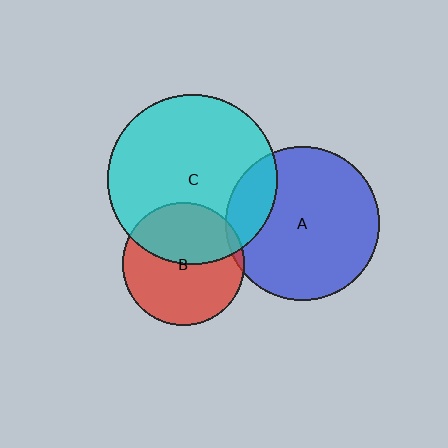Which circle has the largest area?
Circle C (cyan).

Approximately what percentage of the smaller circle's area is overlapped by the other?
Approximately 5%.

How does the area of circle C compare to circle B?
Approximately 1.9 times.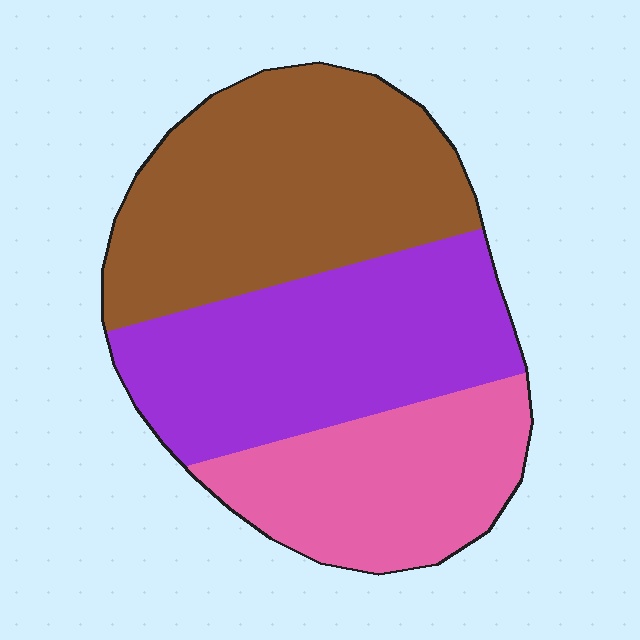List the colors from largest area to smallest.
From largest to smallest: brown, purple, pink.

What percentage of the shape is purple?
Purple covers roughly 35% of the shape.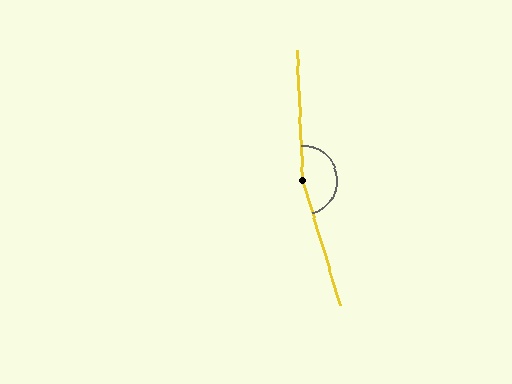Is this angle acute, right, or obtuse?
It is obtuse.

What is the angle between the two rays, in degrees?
Approximately 165 degrees.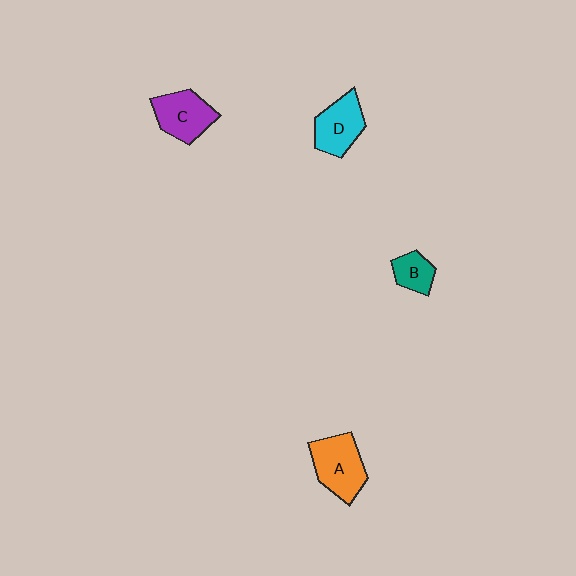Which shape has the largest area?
Shape A (orange).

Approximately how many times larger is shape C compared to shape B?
Approximately 1.8 times.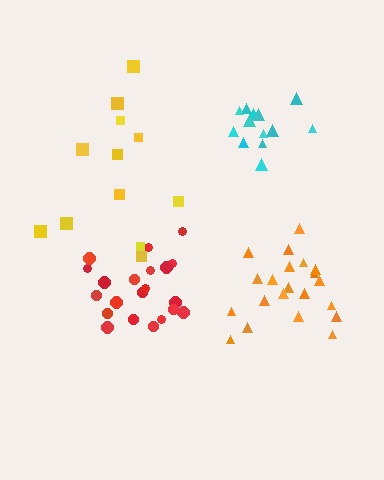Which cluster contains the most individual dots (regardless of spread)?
Orange (21).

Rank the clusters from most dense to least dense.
red, cyan, orange, yellow.